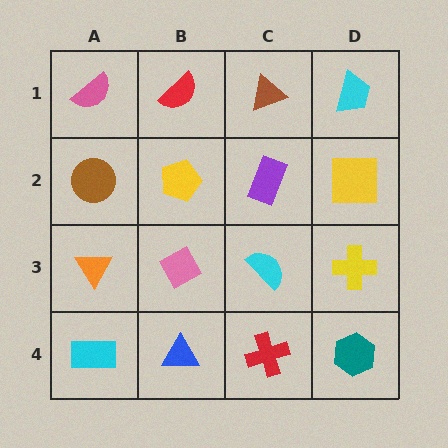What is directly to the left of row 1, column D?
A brown triangle.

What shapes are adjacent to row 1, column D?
A yellow square (row 2, column D), a brown triangle (row 1, column C).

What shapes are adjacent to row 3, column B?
A yellow pentagon (row 2, column B), a blue triangle (row 4, column B), an orange triangle (row 3, column A), a cyan semicircle (row 3, column C).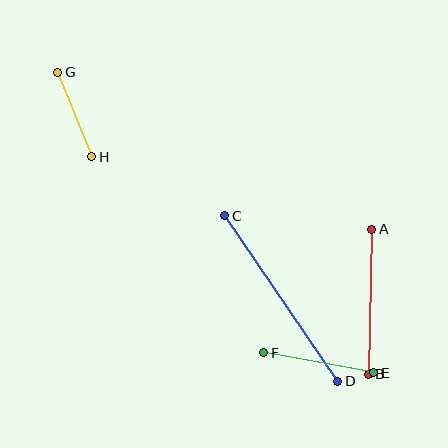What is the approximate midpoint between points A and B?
The midpoint is at approximately (370, 302) pixels.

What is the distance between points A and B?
The distance is approximately 145 pixels.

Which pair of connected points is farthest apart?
Points C and D are farthest apart.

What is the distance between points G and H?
The distance is approximately 91 pixels.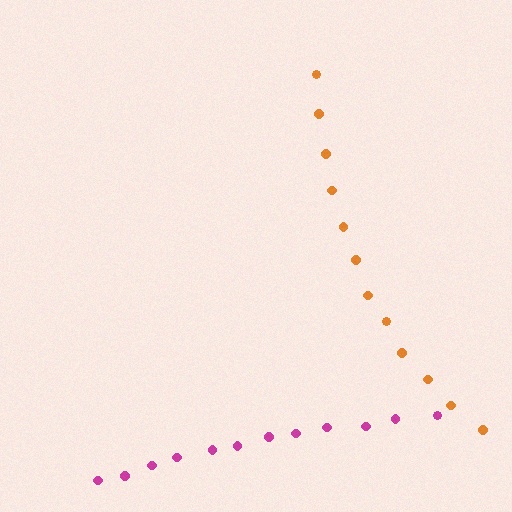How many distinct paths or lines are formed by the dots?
There are 2 distinct paths.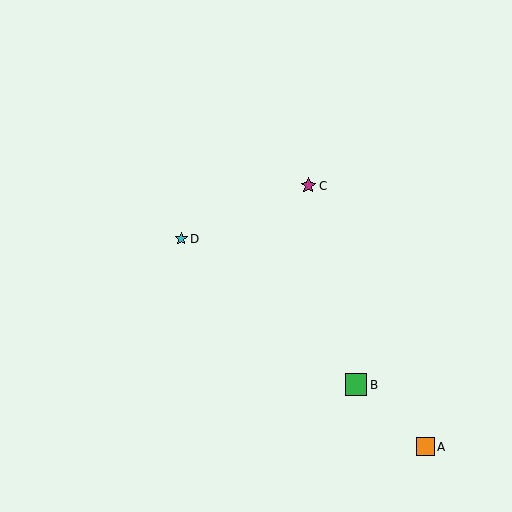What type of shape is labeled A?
Shape A is an orange square.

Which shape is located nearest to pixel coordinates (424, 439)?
The orange square (labeled A) at (425, 447) is nearest to that location.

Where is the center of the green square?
The center of the green square is at (356, 385).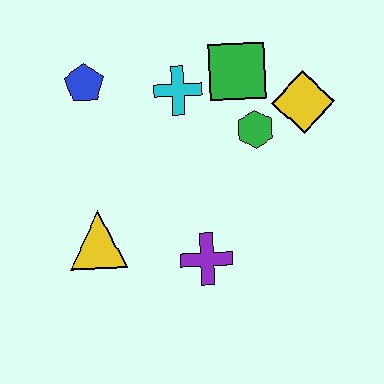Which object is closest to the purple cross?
The yellow triangle is closest to the purple cross.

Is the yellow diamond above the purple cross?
Yes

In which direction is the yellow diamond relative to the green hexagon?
The yellow diamond is to the right of the green hexagon.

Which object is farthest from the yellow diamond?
The yellow triangle is farthest from the yellow diamond.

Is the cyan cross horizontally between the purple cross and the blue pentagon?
Yes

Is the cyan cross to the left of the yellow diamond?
Yes